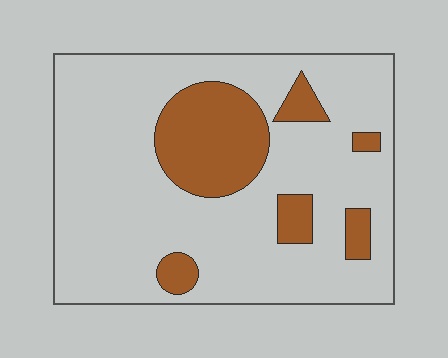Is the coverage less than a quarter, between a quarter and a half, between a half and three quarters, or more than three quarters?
Less than a quarter.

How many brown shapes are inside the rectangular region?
6.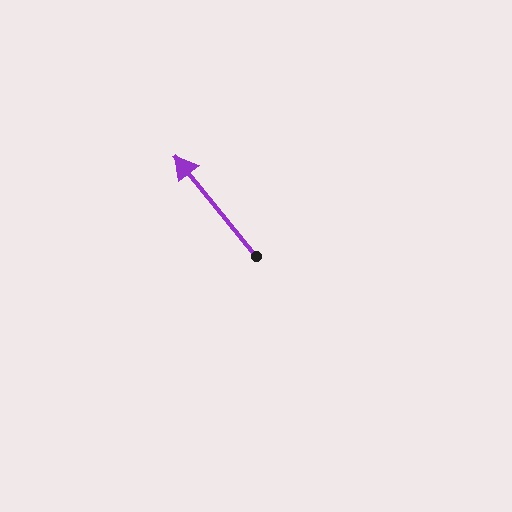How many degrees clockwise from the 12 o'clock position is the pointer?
Approximately 321 degrees.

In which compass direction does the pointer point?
Northwest.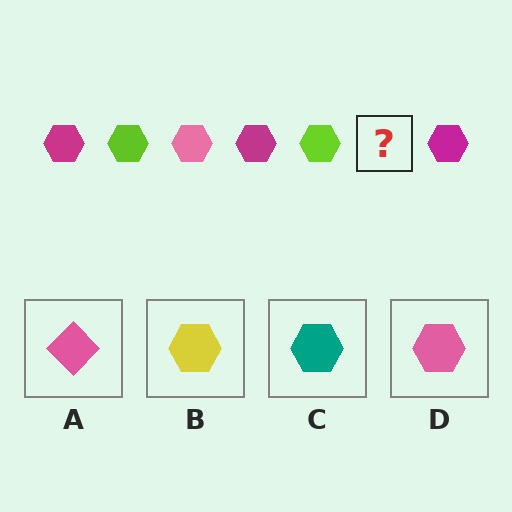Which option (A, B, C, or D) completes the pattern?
D.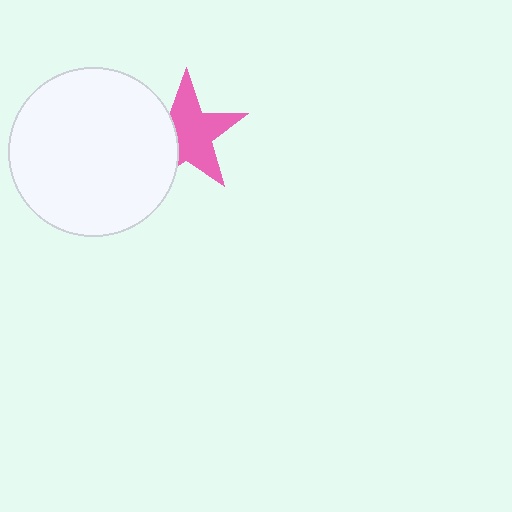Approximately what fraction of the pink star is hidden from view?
Roughly 33% of the pink star is hidden behind the white circle.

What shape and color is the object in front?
The object in front is a white circle.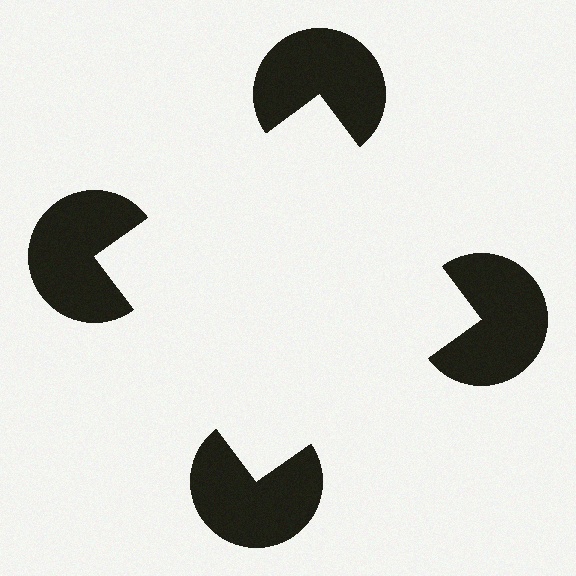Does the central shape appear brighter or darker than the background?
It typically appears slightly brighter than the background, even though no actual brightness change is drawn.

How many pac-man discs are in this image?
There are 4 — one at each vertex of the illusory square.